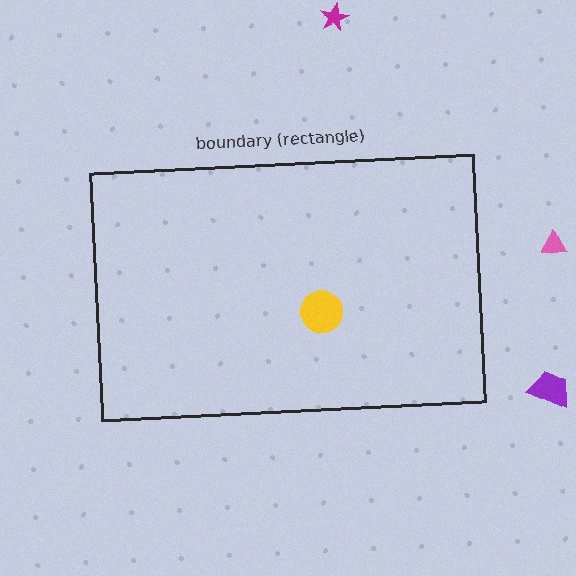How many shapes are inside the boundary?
1 inside, 3 outside.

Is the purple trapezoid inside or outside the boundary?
Outside.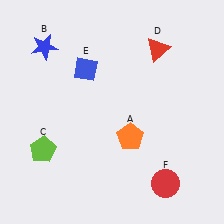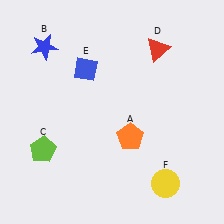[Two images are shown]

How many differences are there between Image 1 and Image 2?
There is 1 difference between the two images.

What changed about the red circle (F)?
In Image 1, F is red. In Image 2, it changed to yellow.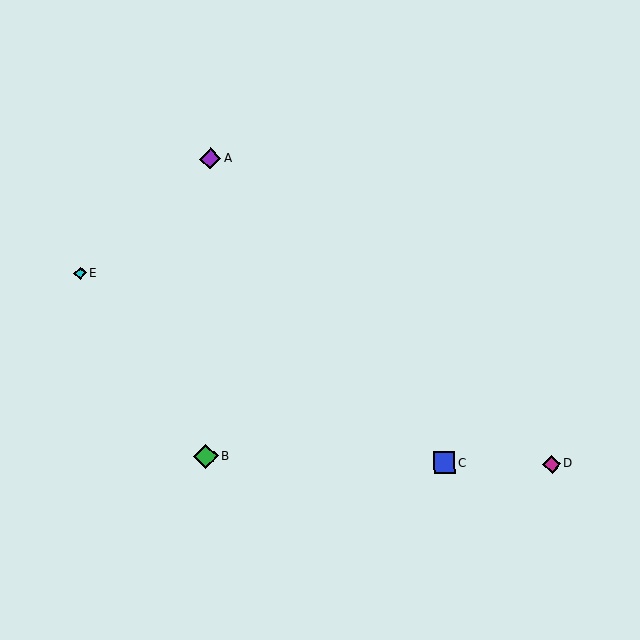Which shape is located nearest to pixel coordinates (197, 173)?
The purple diamond (labeled A) at (211, 159) is nearest to that location.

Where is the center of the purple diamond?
The center of the purple diamond is at (211, 159).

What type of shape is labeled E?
Shape E is a cyan diamond.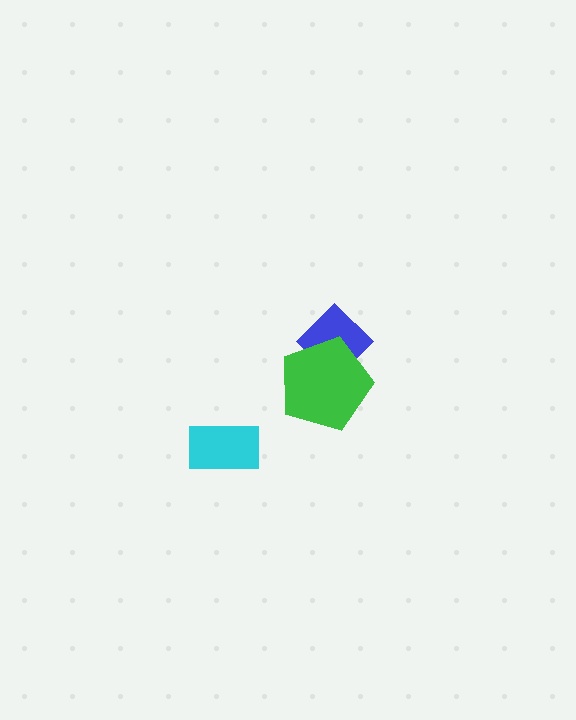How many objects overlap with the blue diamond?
1 object overlaps with the blue diamond.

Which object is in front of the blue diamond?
The green pentagon is in front of the blue diamond.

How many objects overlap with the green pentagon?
1 object overlaps with the green pentagon.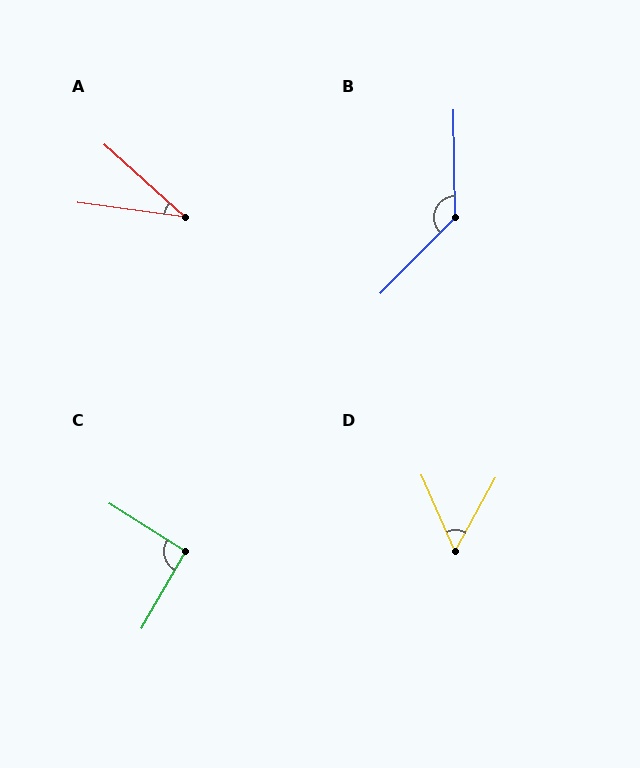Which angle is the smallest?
A, at approximately 34 degrees.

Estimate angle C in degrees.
Approximately 93 degrees.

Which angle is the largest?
B, at approximately 135 degrees.